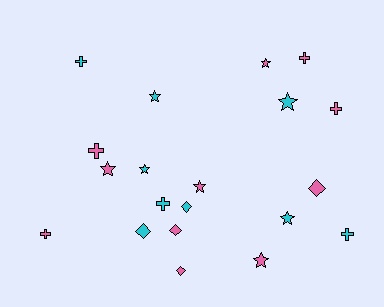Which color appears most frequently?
Pink, with 11 objects.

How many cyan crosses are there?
There are 3 cyan crosses.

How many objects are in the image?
There are 20 objects.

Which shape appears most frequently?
Star, with 8 objects.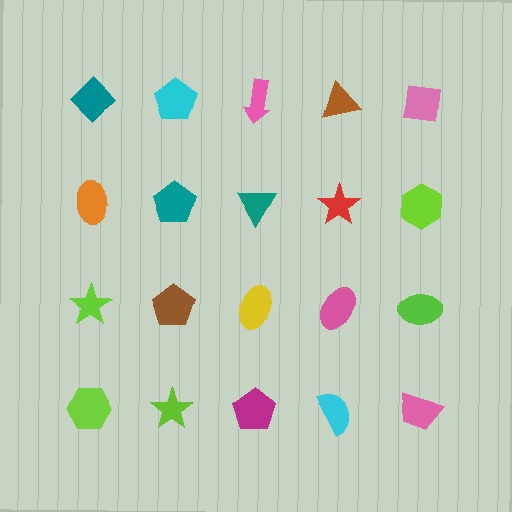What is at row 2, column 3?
A teal triangle.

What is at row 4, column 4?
A cyan semicircle.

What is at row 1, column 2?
A cyan pentagon.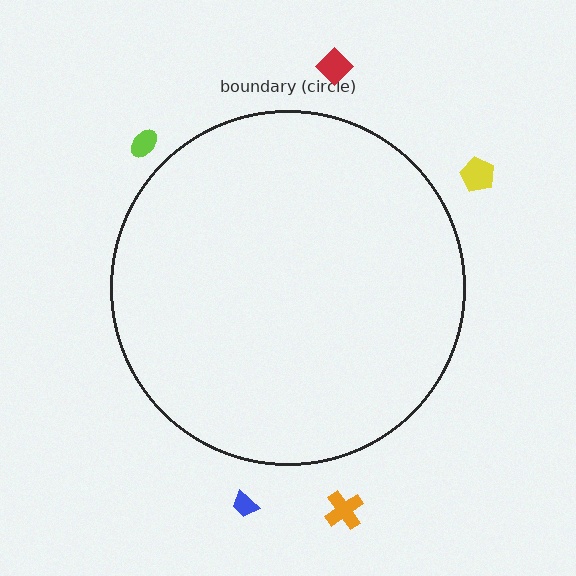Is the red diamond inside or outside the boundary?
Outside.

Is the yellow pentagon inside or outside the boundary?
Outside.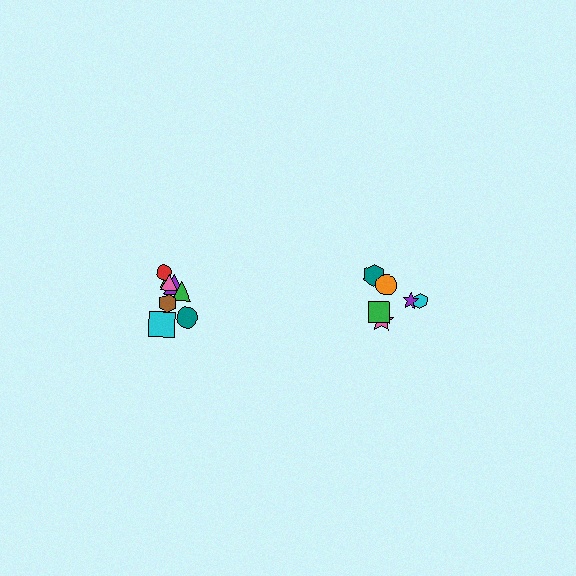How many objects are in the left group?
There are 8 objects.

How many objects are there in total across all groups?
There are 14 objects.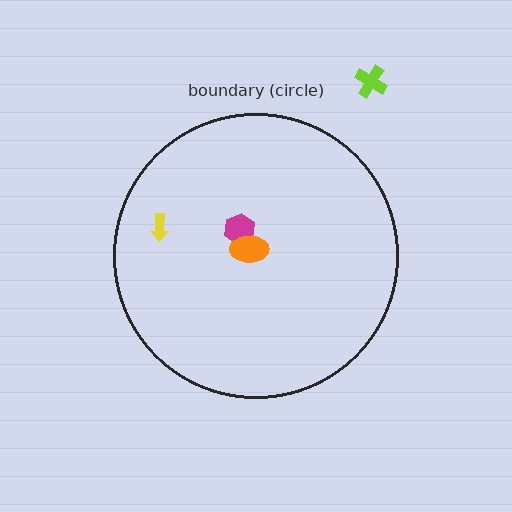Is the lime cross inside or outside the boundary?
Outside.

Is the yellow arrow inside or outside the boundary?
Inside.